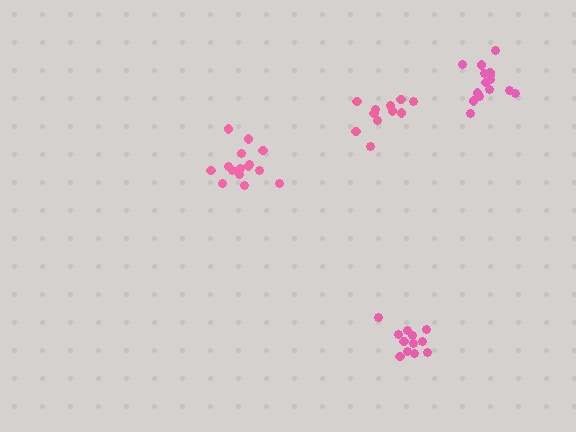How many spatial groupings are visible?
There are 4 spatial groupings.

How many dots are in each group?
Group 1: 11 dots, Group 2: 15 dots, Group 3: 12 dots, Group 4: 15 dots (53 total).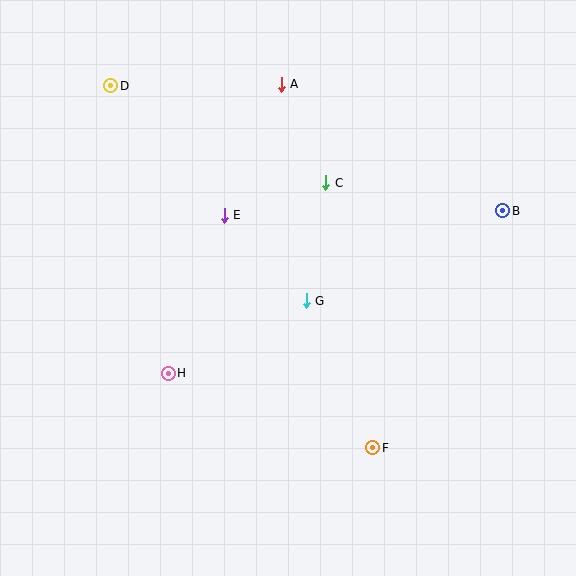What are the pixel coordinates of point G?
Point G is at (306, 301).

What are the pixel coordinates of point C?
Point C is at (326, 183).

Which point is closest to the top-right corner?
Point B is closest to the top-right corner.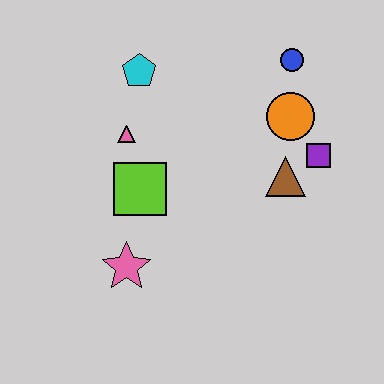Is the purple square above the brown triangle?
Yes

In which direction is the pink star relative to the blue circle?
The pink star is below the blue circle.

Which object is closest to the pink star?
The lime square is closest to the pink star.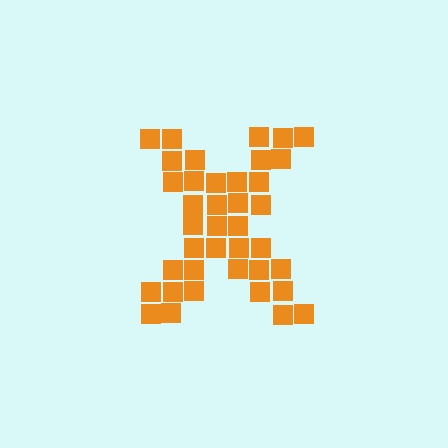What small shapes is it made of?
It is made of small squares.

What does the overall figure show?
The overall figure shows the letter X.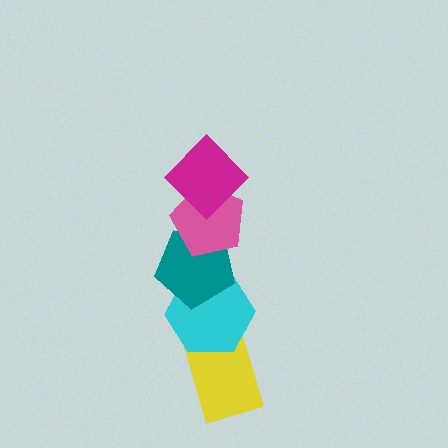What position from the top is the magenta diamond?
The magenta diamond is 1st from the top.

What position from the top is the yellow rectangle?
The yellow rectangle is 5th from the top.